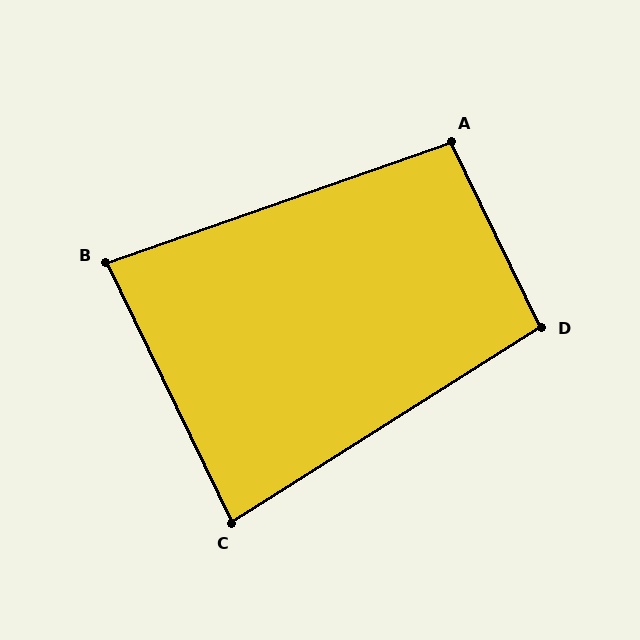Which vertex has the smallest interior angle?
C, at approximately 83 degrees.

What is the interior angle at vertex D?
Approximately 96 degrees (obtuse).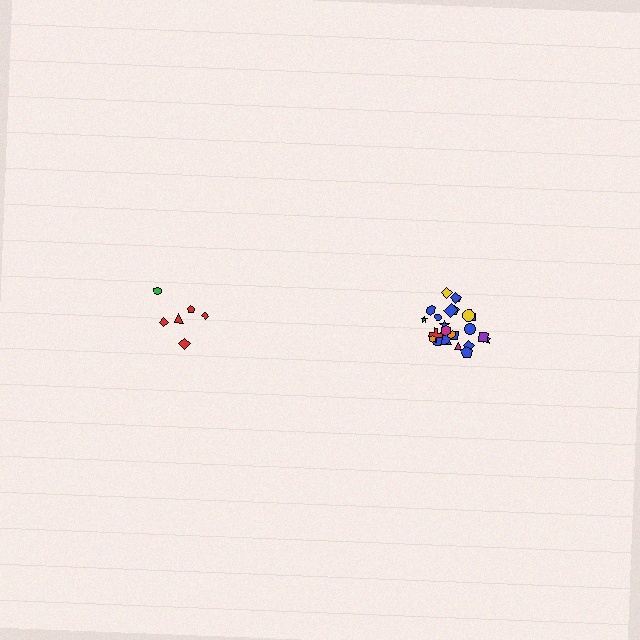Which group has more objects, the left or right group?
The right group.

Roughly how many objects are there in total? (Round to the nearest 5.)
Roughly 30 objects in total.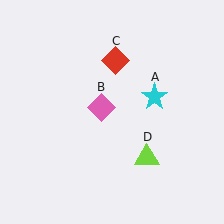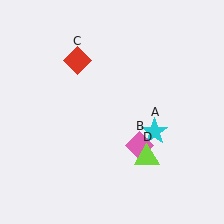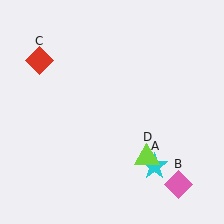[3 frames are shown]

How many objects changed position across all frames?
3 objects changed position: cyan star (object A), pink diamond (object B), red diamond (object C).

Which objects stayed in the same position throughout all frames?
Lime triangle (object D) remained stationary.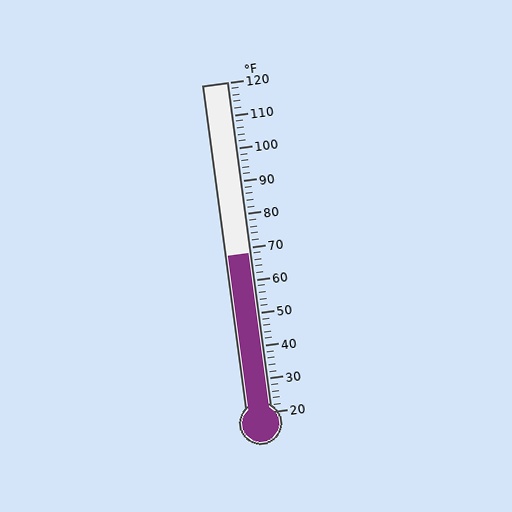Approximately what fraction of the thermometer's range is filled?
The thermometer is filled to approximately 50% of its range.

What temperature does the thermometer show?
The thermometer shows approximately 68°F.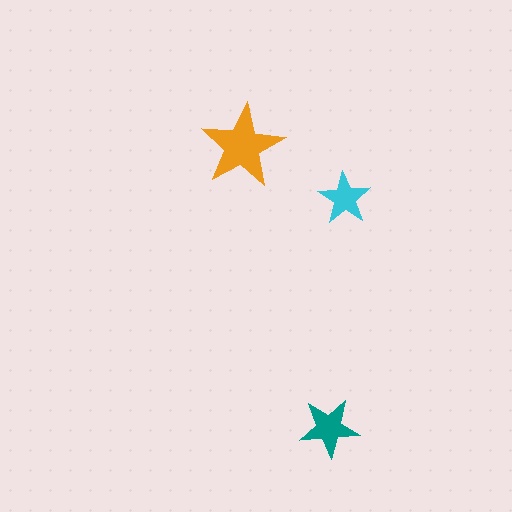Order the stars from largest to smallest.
the orange one, the teal one, the cyan one.